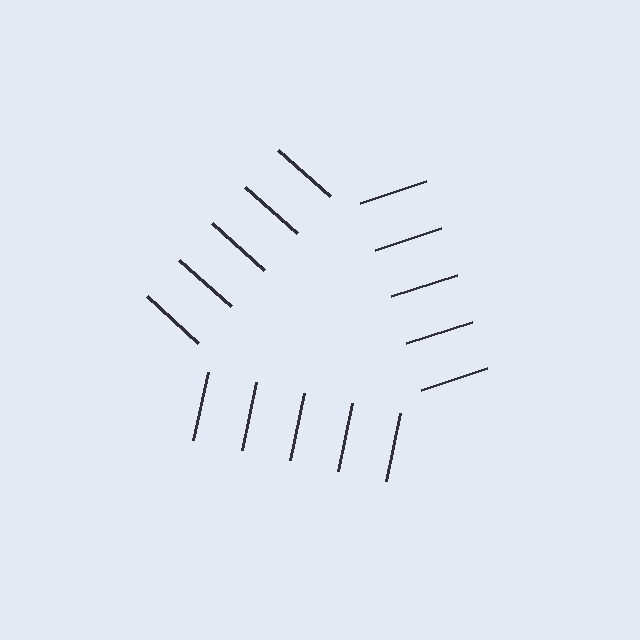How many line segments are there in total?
15 — 5 along each of the 3 edges.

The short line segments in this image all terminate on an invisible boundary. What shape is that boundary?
An illusory triangle — the line segments terminate on its edges but no continuous stroke is drawn.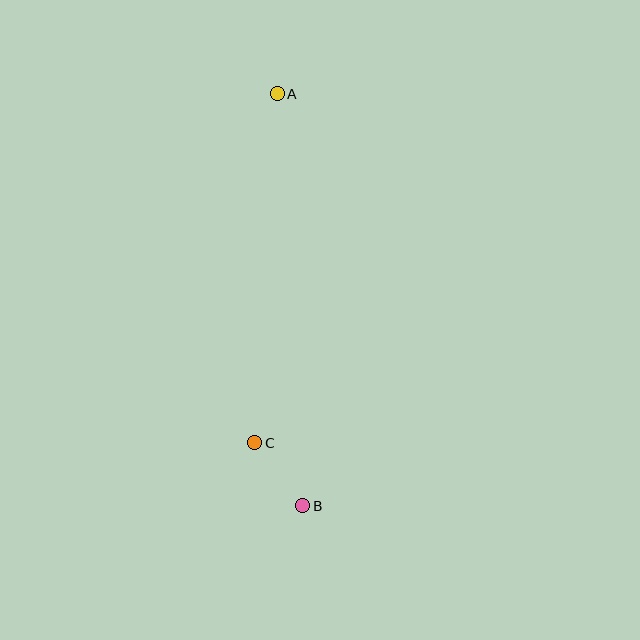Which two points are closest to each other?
Points B and C are closest to each other.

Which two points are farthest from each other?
Points A and B are farthest from each other.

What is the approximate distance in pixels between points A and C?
The distance between A and C is approximately 350 pixels.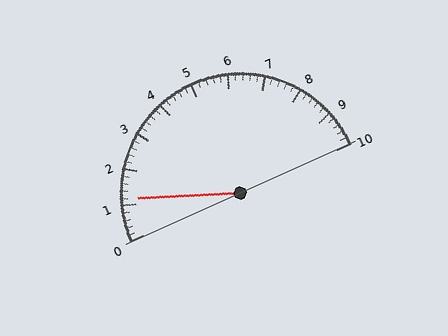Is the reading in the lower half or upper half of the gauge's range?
The reading is in the lower half of the range (0 to 10).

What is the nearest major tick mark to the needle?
The nearest major tick mark is 1.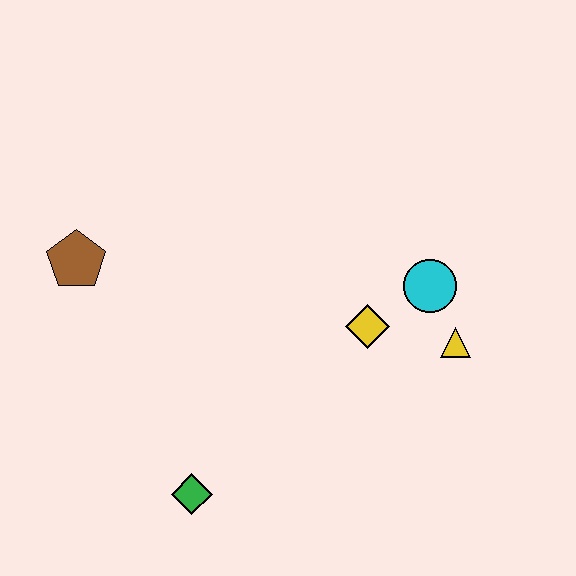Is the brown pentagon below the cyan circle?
No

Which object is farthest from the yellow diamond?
The brown pentagon is farthest from the yellow diamond.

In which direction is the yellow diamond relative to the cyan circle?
The yellow diamond is to the left of the cyan circle.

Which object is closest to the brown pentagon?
The green diamond is closest to the brown pentagon.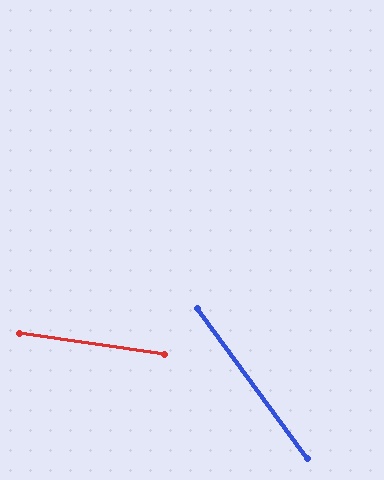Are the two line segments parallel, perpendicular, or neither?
Neither parallel nor perpendicular — they differ by about 46°.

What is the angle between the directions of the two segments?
Approximately 46 degrees.